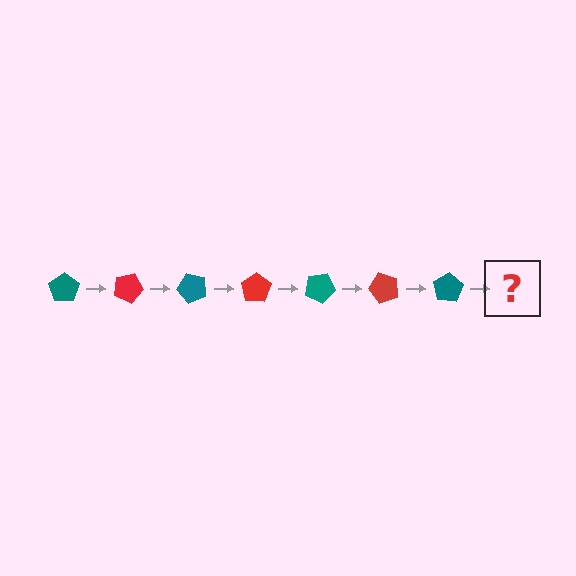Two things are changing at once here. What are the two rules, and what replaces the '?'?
The two rules are that it rotates 25 degrees each step and the color cycles through teal and red. The '?' should be a red pentagon, rotated 175 degrees from the start.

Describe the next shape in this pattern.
It should be a red pentagon, rotated 175 degrees from the start.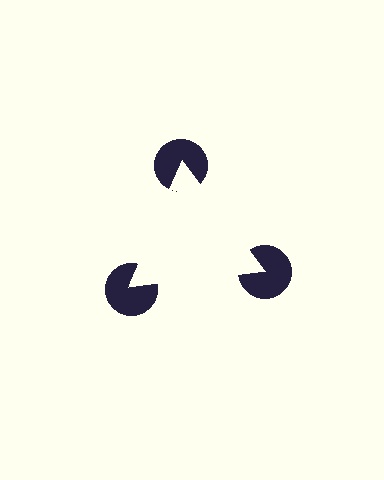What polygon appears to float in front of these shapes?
An illusory triangle — its edges are inferred from the aligned wedge cuts in the pac-man discs, not physically drawn.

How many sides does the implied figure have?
3 sides.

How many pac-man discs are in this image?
There are 3 — one at each vertex of the illusory triangle.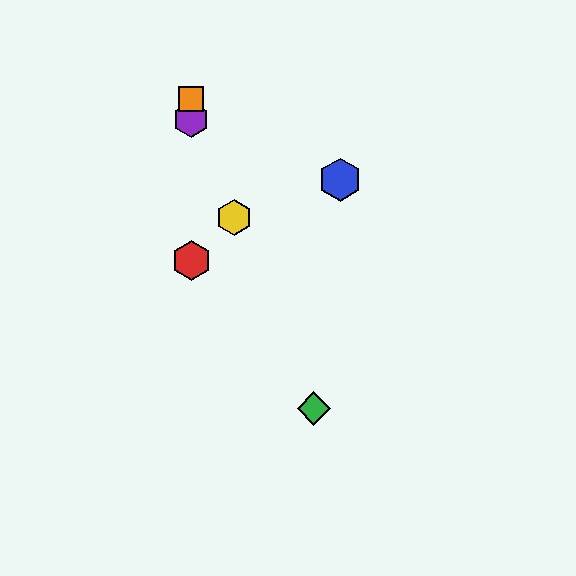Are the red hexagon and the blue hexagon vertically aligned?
No, the red hexagon is at x≈191 and the blue hexagon is at x≈340.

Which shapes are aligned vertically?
The red hexagon, the purple hexagon, the orange square are aligned vertically.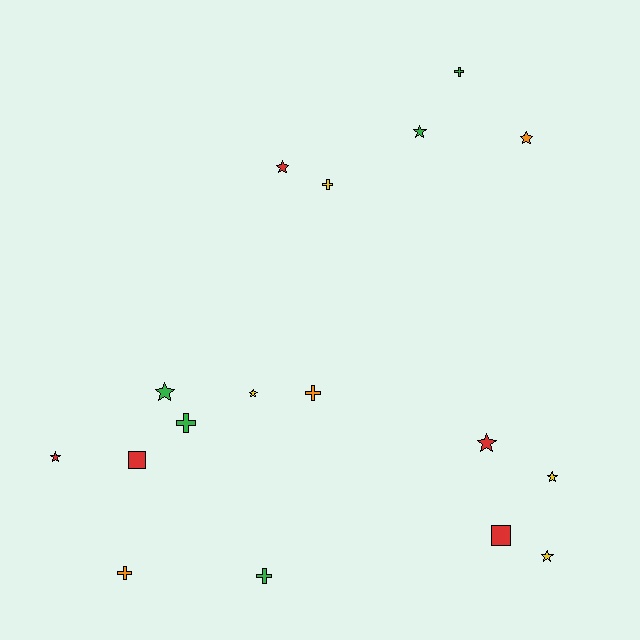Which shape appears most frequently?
Star, with 9 objects.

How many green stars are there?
There are 2 green stars.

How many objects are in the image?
There are 17 objects.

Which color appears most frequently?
Green, with 5 objects.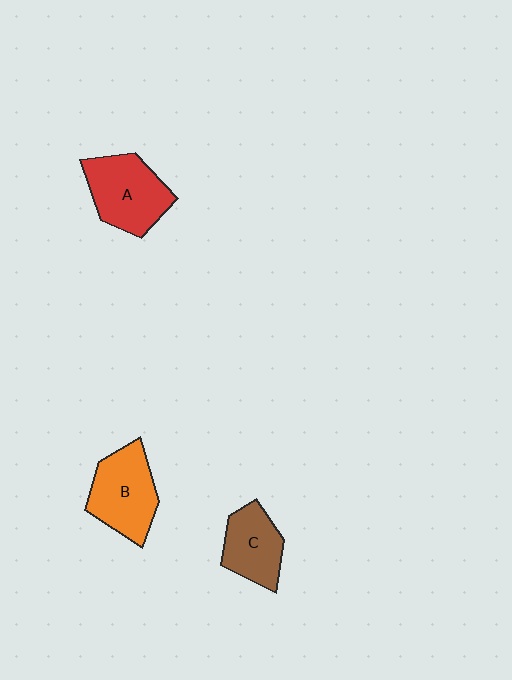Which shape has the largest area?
Shape A (red).